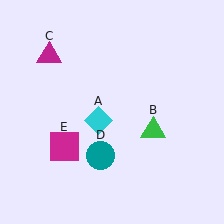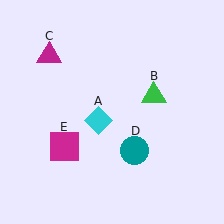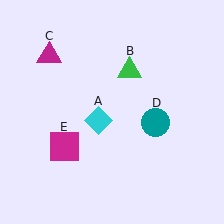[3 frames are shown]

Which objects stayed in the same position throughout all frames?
Cyan diamond (object A) and magenta triangle (object C) and magenta square (object E) remained stationary.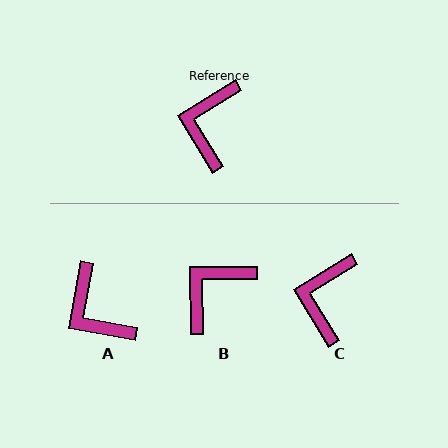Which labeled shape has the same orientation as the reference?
C.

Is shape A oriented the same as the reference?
No, it is off by about 48 degrees.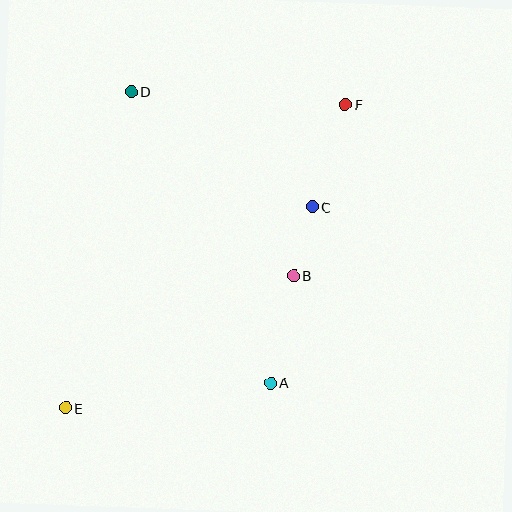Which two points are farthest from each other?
Points E and F are farthest from each other.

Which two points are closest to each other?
Points B and C are closest to each other.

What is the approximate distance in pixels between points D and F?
The distance between D and F is approximately 215 pixels.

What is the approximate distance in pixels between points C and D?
The distance between C and D is approximately 215 pixels.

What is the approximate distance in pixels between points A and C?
The distance between A and C is approximately 181 pixels.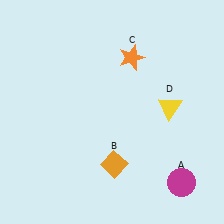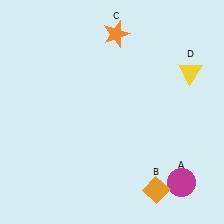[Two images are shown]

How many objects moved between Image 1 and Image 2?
3 objects moved between the two images.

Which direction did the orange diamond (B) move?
The orange diamond (B) moved right.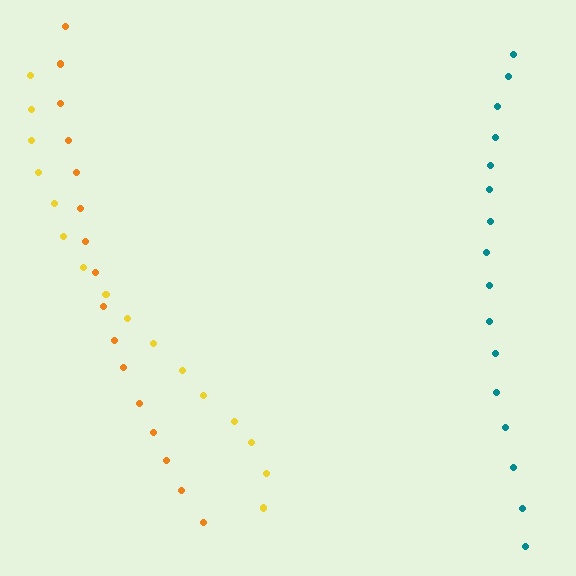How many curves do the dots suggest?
There are 3 distinct paths.